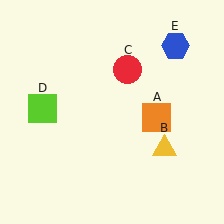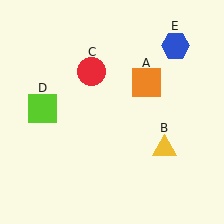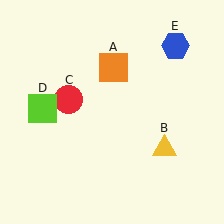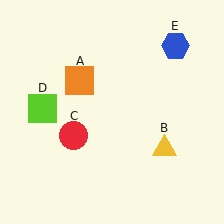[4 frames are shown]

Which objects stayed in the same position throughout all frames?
Yellow triangle (object B) and lime square (object D) and blue hexagon (object E) remained stationary.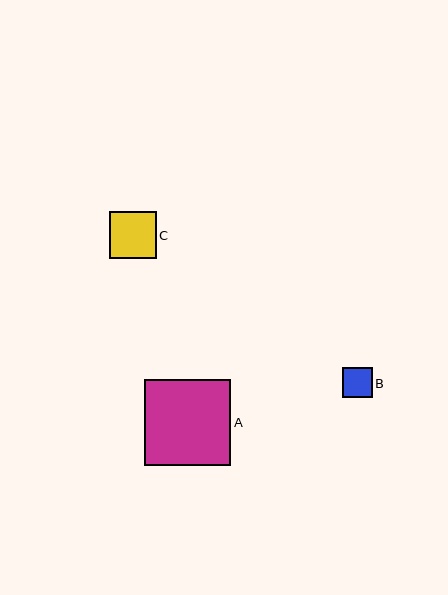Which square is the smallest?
Square B is the smallest with a size of approximately 30 pixels.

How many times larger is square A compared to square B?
Square A is approximately 2.8 times the size of square B.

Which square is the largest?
Square A is the largest with a size of approximately 86 pixels.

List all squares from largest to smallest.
From largest to smallest: A, C, B.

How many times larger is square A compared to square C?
Square A is approximately 1.8 times the size of square C.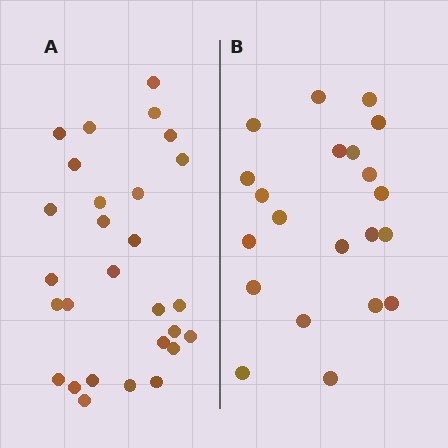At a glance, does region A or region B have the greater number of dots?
Region A (the left region) has more dots.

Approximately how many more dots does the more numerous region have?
Region A has roughly 8 or so more dots than region B.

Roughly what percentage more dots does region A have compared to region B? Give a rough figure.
About 35% more.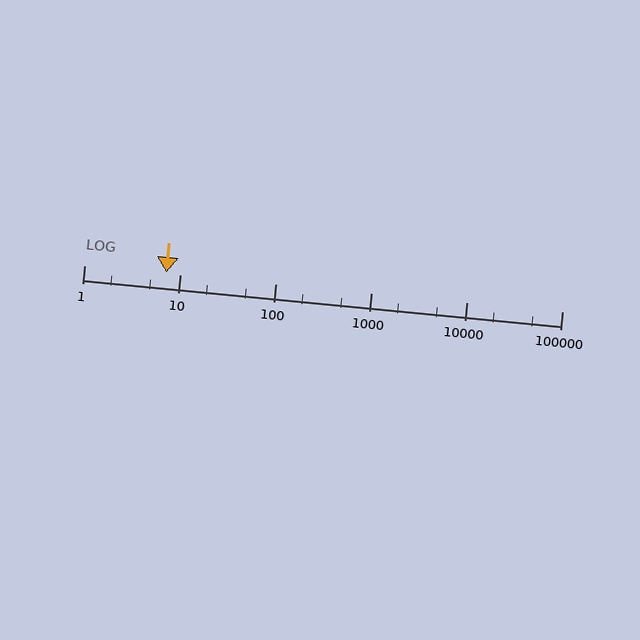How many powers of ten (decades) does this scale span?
The scale spans 5 decades, from 1 to 100000.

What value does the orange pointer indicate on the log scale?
The pointer indicates approximately 7.2.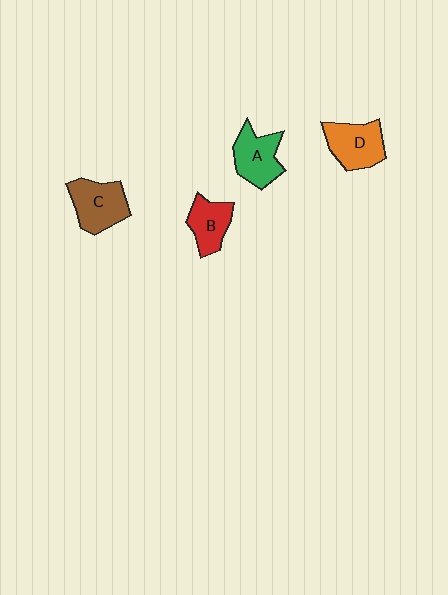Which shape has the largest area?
Shape C (brown).